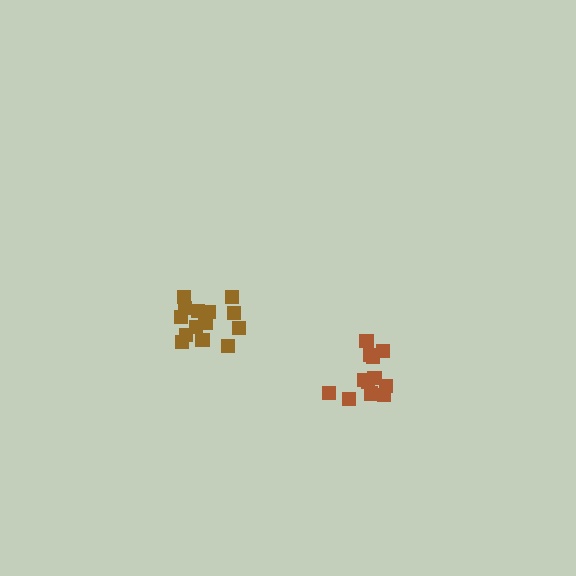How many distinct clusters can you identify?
There are 2 distinct clusters.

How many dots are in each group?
Group 1: 15 dots, Group 2: 12 dots (27 total).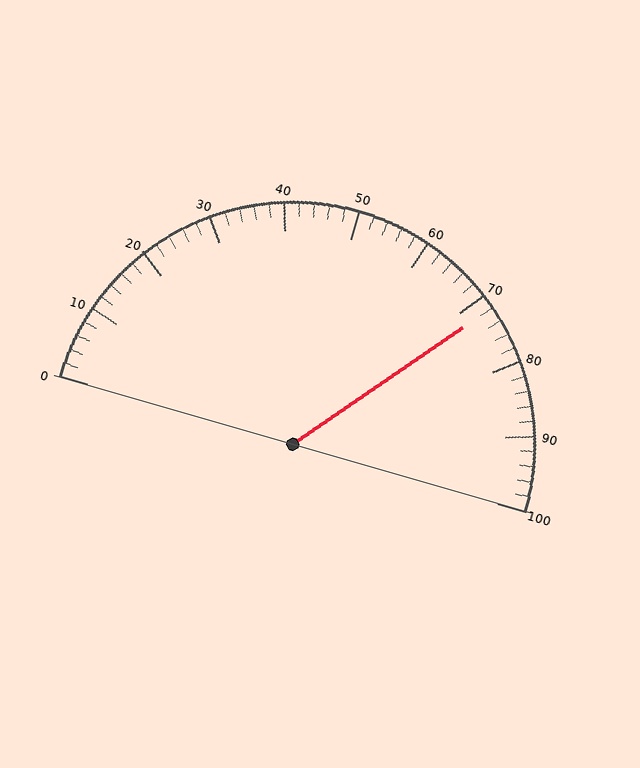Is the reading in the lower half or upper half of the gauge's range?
The reading is in the upper half of the range (0 to 100).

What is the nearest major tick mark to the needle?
The nearest major tick mark is 70.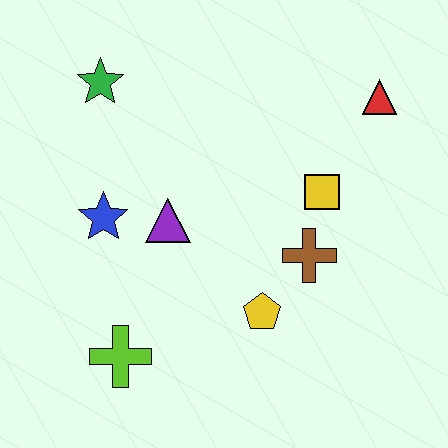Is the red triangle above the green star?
No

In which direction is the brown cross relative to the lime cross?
The brown cross is to the right of the lime cross.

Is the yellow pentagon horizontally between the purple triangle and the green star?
No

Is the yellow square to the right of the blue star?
Yes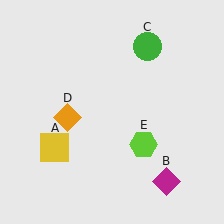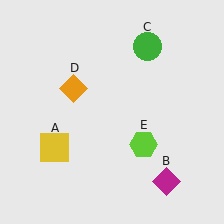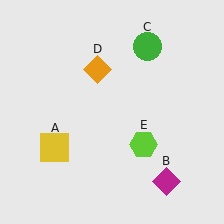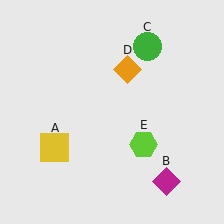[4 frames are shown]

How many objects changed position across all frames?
1 object changed position: orange diamond (object D).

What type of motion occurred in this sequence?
The orange diamond (object D) rotated clockwise around the center of the scene.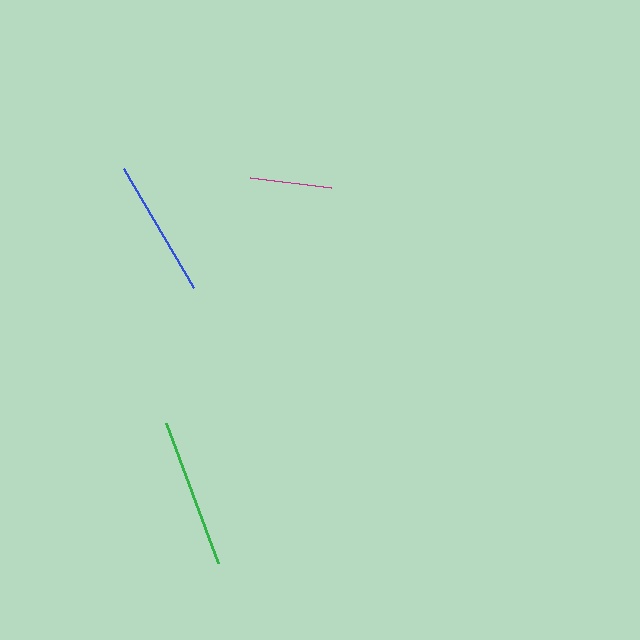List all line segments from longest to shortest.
From longest to shortest: green, blue, magenta.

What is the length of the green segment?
The green segment is approximately 149 pixels long.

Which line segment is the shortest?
The magenta line is the shortest at approximately 82 pixels.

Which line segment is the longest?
The green line is the longest at approximately 149 pixels.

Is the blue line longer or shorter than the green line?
The green line is longer than the blue line.